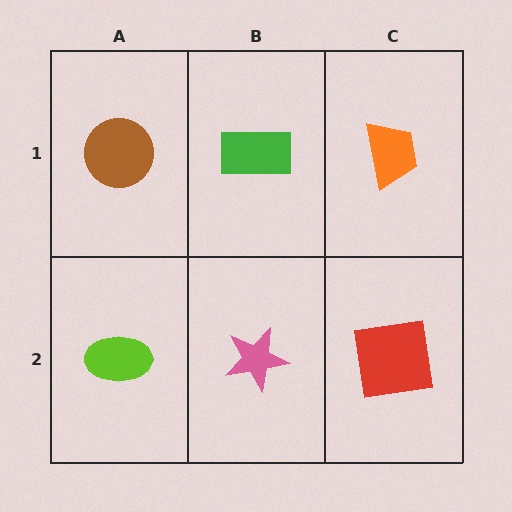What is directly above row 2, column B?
A green rectangle.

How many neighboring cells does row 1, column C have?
2.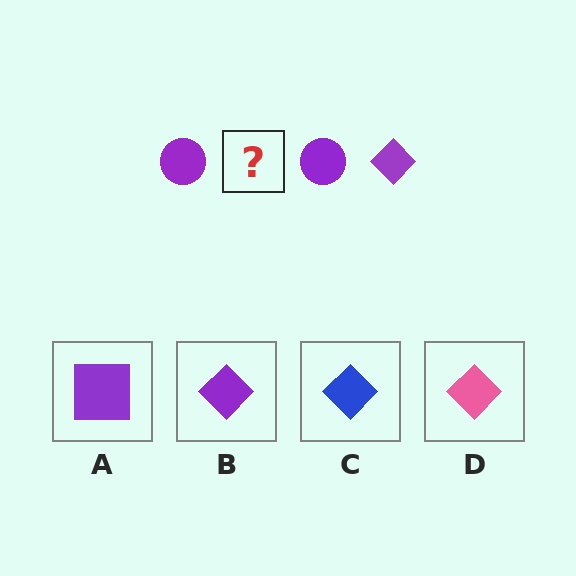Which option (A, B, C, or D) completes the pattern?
B.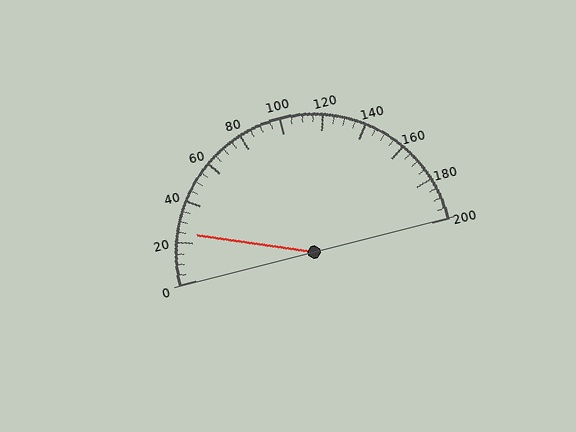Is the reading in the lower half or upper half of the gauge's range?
The reading is in the lower half of the range (0 to 200).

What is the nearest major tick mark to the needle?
The nearest major tick mark is 20.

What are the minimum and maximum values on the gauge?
The gauge ranges from 0 to 200.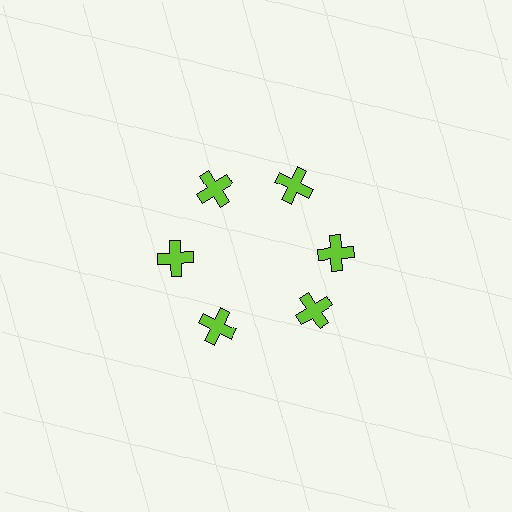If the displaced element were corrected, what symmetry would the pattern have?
It would have 6-fold rotational symmetry — the pattern would map onto itself every 60 degrees.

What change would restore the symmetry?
The symmetry would be restored by rotating it back into even spacing with its neighbors so that all 6 crosses sit at equal angles and equal distance from the center.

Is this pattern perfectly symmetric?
No. The 6 lime crosses are arranged in a ring, but one element near the 5 o'clock position is rotated out of alignment along the ring, breaking the 6-fold rotational symmetry.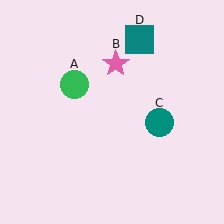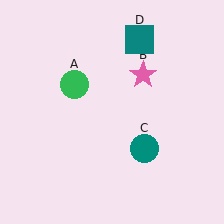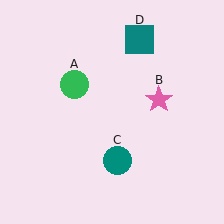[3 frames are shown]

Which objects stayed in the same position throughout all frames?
Green circle (object A) and teal square (object D) remained stationary.